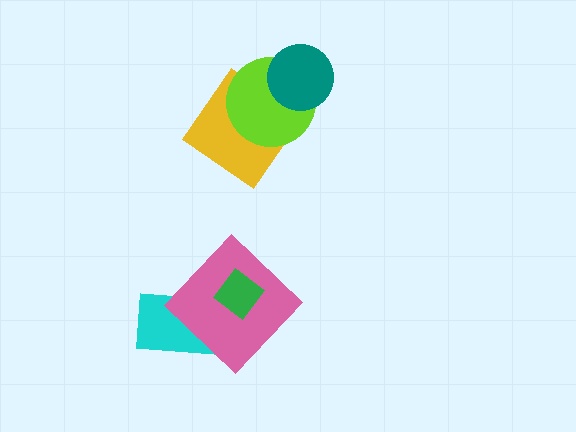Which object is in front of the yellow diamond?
The lime circle is in front of the yellow diamond.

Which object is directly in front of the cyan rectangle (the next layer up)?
The pink diamond is directly in front of the cyan rectangle.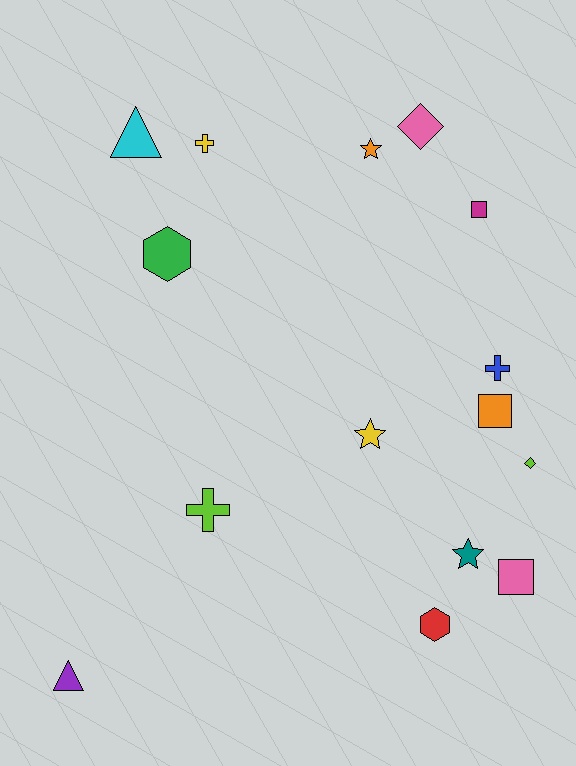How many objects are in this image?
There are 15 objects.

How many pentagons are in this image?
There are no pentagons.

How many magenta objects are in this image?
There is 1 magenta object.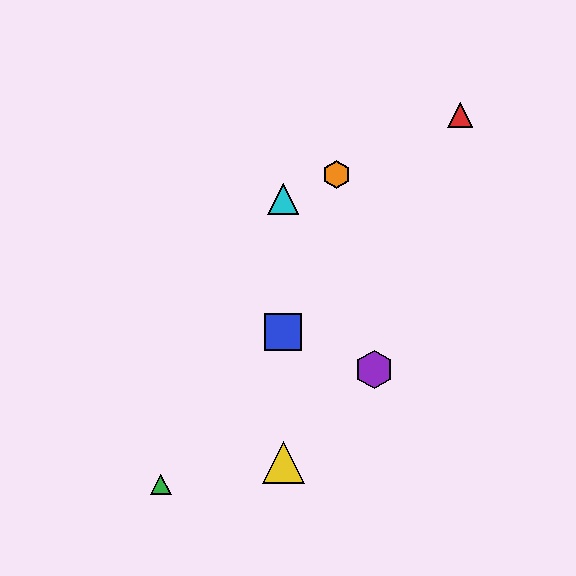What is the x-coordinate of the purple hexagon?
The purple hexagon is at x≈374.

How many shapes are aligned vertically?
3 shapes (the blue square, the yellow triangle, the cyan triangle) are aligned vertically.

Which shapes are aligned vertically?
The blue square, the yellow triangle, the cyan triangle are aligned vertically.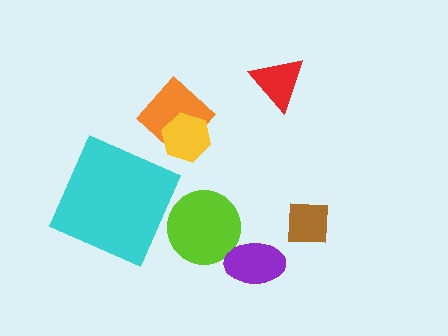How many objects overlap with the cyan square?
0 objects overlap with the cyan square.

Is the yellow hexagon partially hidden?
No, no other shape covers it.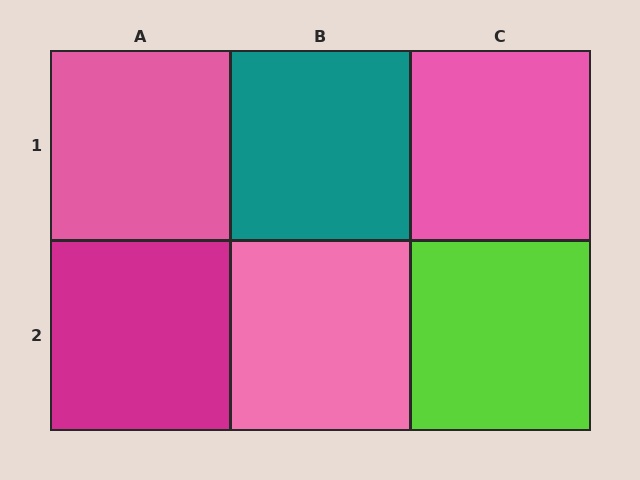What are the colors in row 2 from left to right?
Magenta, pink, lime.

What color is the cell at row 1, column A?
Pink.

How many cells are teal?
1 cell is teal.